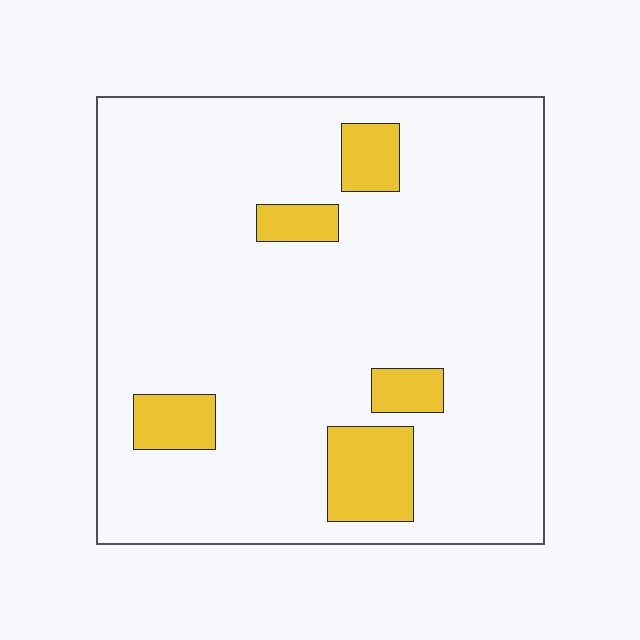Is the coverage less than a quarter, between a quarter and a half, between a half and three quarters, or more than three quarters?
Less than a quarter.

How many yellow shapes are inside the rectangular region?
5.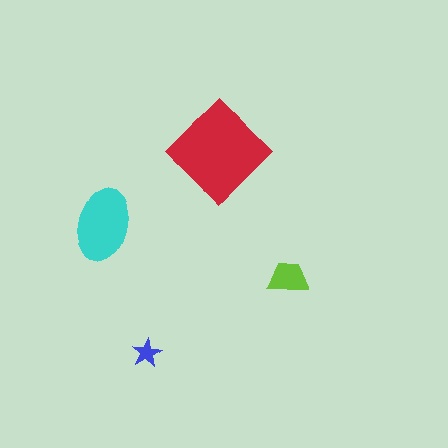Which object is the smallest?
The blue star.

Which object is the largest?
The red diamond.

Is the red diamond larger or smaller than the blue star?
Larger.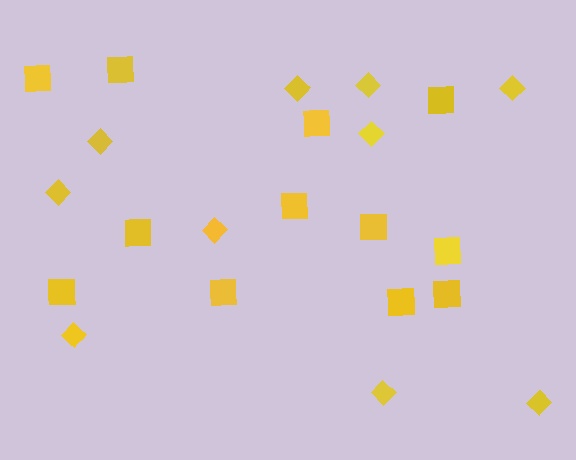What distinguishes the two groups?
There are 2 groups: one group of squares (12) and one group of diamonds (10).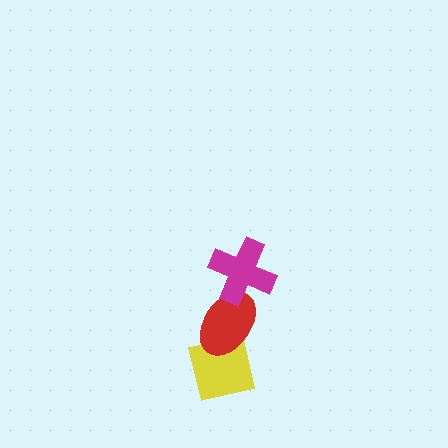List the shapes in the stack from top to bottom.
From top to bottom: the magenta cross, the red ellipse, the yellow square.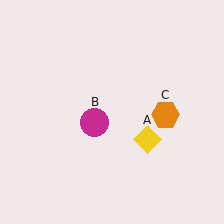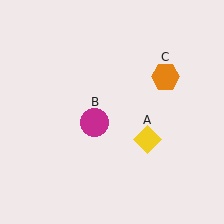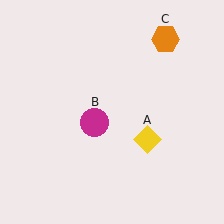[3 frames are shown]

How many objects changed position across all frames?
1 object changed position: orange hexagon (object C).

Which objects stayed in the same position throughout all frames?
Yellow diamond (object A) and magenta circle (object B) remained stationary.